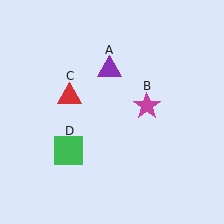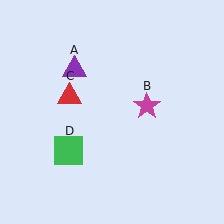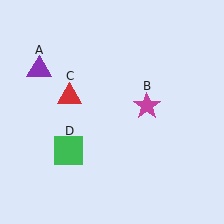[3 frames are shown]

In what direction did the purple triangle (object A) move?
The purple triangle (object A) moved left.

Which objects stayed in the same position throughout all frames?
Magenta star (object B) and red triangle (object C) and green square (object D) remained stationary.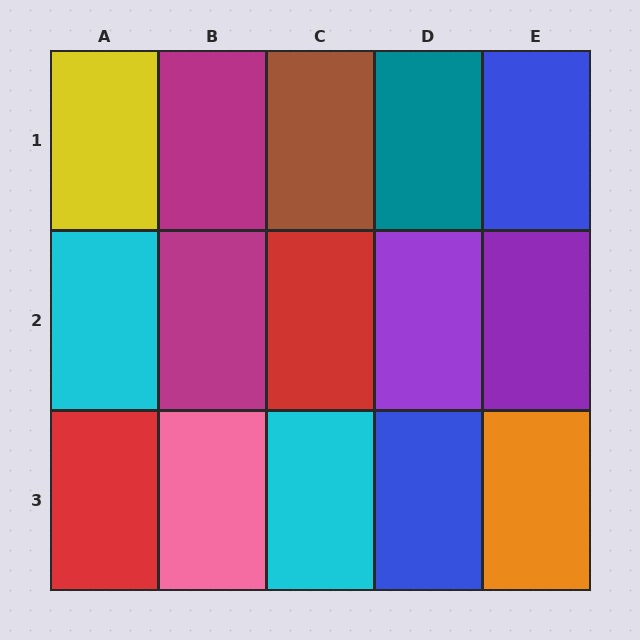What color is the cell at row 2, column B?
Magenta.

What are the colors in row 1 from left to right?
Yellow, magenta, brown, teal, blue.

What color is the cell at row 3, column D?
Blue.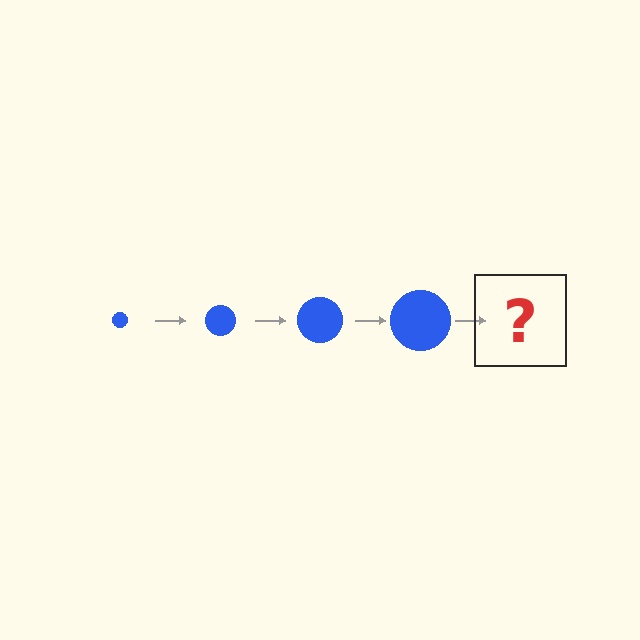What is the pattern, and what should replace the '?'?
The pattern is that the circle gets progressively larger each step. The '?' should be a blue circle, larger than the previous one.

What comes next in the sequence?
The next element should be a blue circle, larger than the previous one.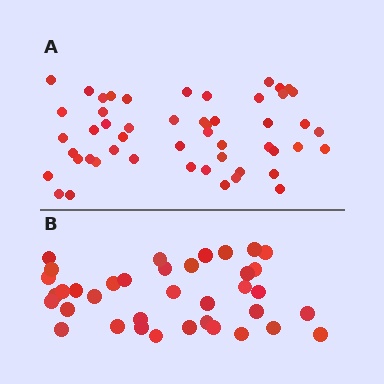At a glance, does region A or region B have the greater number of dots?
Region A (the top region) has more dots.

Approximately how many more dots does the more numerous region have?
Region A has approximately 15 more dots than region B.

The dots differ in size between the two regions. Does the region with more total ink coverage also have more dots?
No. Region B has more total ink coverage because its dots are larger, but region A actually contains more individual dots. Total area can be misleading — the number of items is what matters here.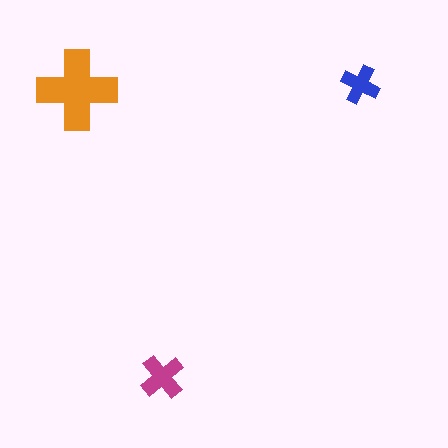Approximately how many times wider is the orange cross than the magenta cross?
About 2 times wider.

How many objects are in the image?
There are 3 objects in the image.